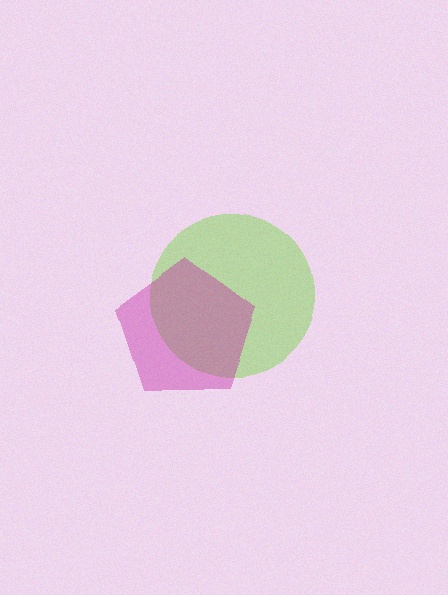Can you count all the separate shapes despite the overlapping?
Yes, there are 2 separate shapes.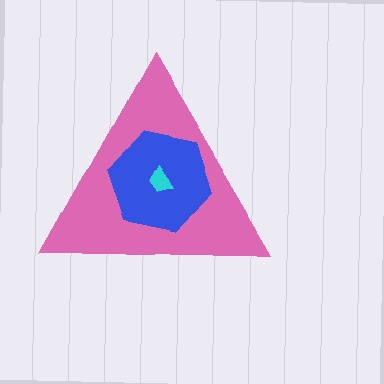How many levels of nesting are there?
3.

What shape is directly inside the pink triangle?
The blue hexagon.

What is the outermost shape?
The pink triangle.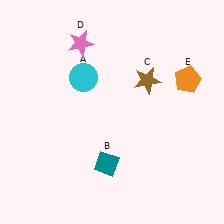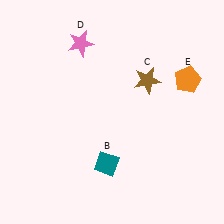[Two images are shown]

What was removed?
The cyan circle (A) was removed in Image 2.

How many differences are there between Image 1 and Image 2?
There is 1 difference between the two images.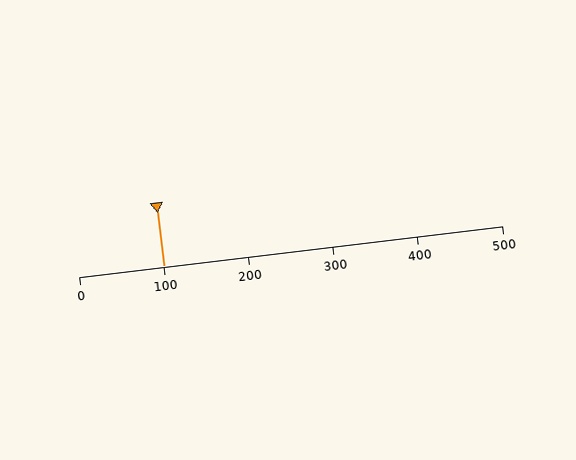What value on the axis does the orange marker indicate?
The marker indicates approximately 100.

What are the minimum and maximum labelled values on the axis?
The axis runs from 0 to 500.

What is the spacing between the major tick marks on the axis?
The major ticks are spaced 100 apart.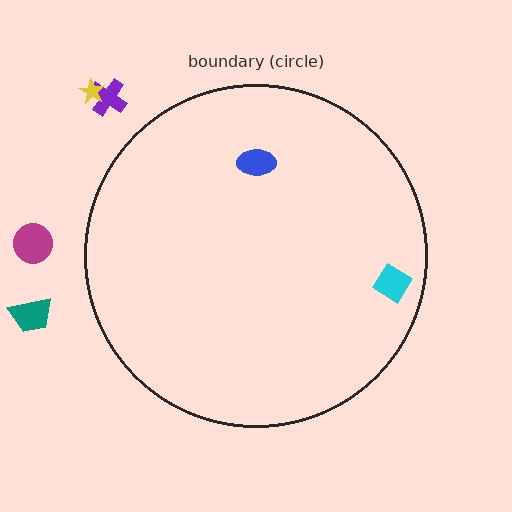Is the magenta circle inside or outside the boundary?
Outside.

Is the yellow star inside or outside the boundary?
Outside.